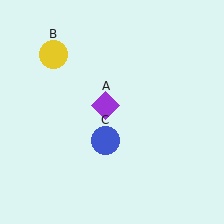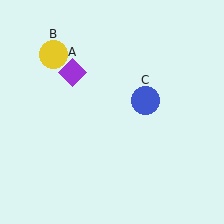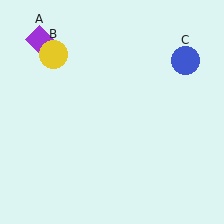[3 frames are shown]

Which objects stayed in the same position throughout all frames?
Yellow circle (object B) remained stationary.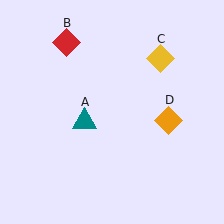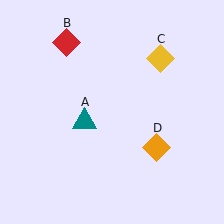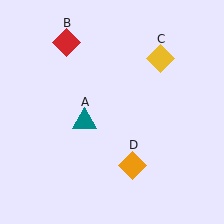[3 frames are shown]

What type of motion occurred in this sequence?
The orange diamond (object D) rotated clockwise around the center of the scene.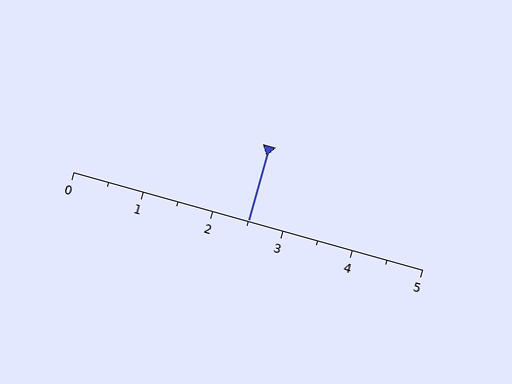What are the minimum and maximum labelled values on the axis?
The axis runs from 0 to 5.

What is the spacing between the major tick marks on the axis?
The major ticks are spaced 1 apart.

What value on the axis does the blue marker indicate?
The marker indicates approximately 2.5.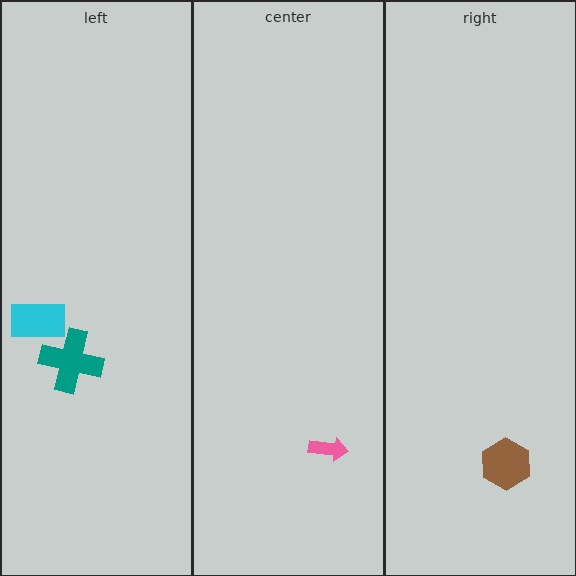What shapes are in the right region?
The brown hexagon.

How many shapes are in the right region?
1.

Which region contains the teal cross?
The left region.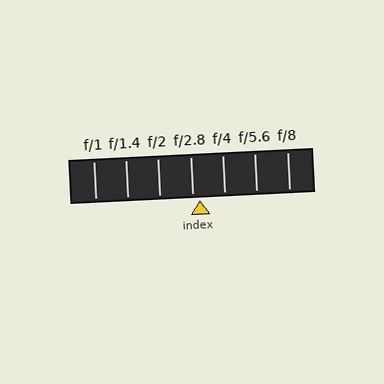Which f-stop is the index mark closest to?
The index mark is closest to f/2.8.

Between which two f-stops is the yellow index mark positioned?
The index mark is between f/2.8 and f/4.